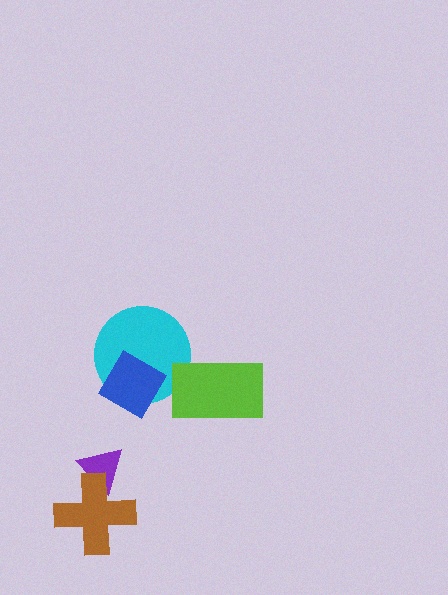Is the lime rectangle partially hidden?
No, no other shape covers it.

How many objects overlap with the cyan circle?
2 objects overlap with the cyan circle.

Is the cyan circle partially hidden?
Yes, it is partially covered by another shape.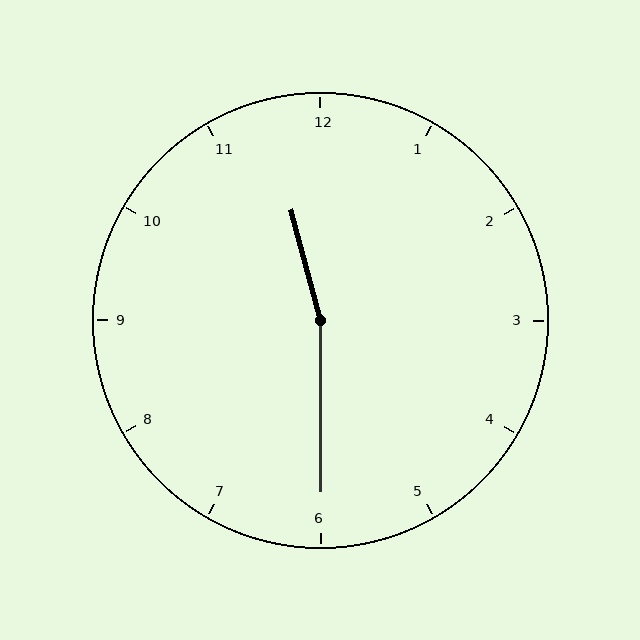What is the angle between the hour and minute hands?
Approximately 165 degrees.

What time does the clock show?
11:30.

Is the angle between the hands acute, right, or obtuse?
It is obtuse.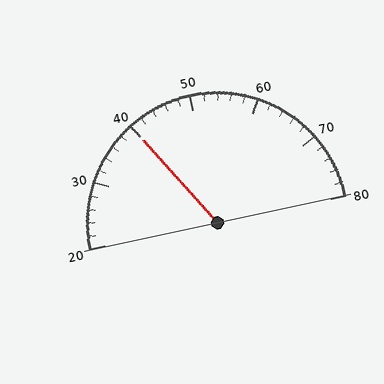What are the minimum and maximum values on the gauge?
The gauge ranges from 20 to 80.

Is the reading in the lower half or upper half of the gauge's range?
The reading is in the lower half of the range (20 to 80).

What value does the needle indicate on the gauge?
The needle indicates approximately 40.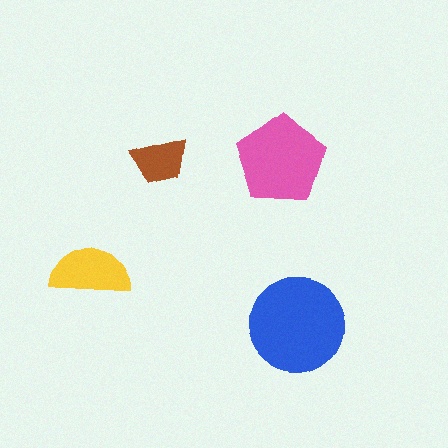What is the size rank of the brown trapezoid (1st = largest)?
4th.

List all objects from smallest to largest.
The brown trapezoid, the yellow semicircle, the pink pentagon, the blue circle.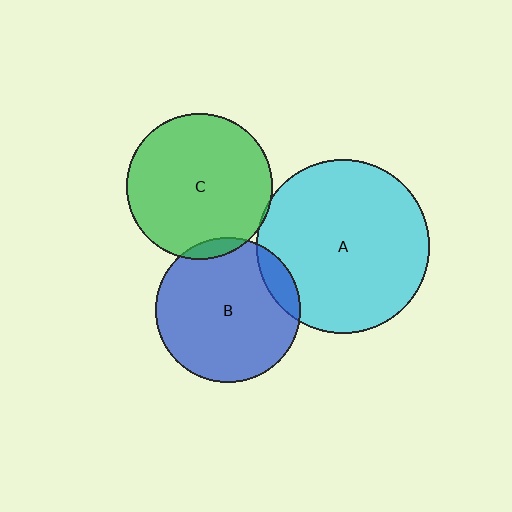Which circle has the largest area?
Circle A (cyan).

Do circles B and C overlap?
Yes.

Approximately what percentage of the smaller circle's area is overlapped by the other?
Approximately 5%.